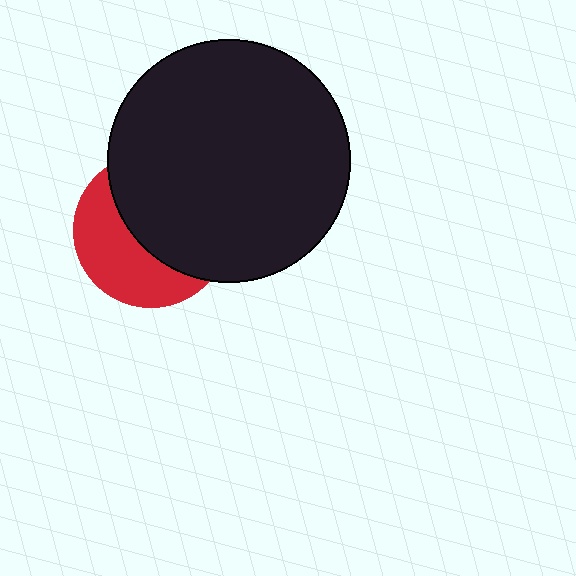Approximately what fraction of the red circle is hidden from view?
Roughly 57% of the red circle is hidden behind the black circle.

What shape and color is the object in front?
The object in front is a black circle.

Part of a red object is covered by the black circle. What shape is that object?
It is a circle.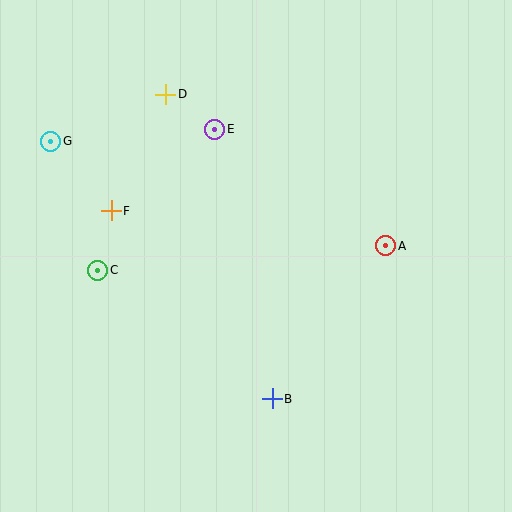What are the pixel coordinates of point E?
Point E is at (215, 129).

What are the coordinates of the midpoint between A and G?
The midpoint between A and G is at (218, 193).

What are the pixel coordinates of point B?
Point B is at (272, 399).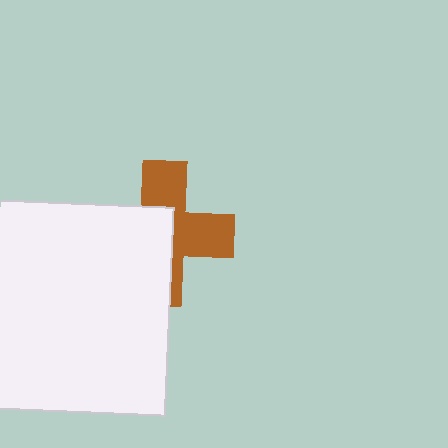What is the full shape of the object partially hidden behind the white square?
The partially hidden object is a brown cross.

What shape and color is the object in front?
The object in front is a white square.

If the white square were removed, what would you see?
You would see the complete brown cross.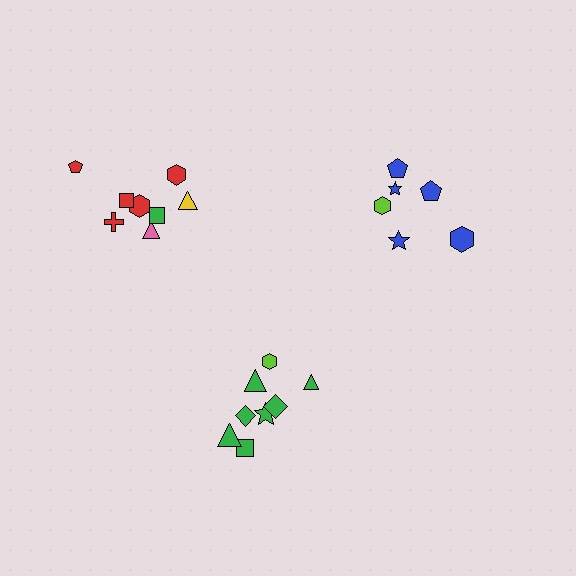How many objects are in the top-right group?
There are 6 objects.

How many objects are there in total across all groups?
There are 22 objects.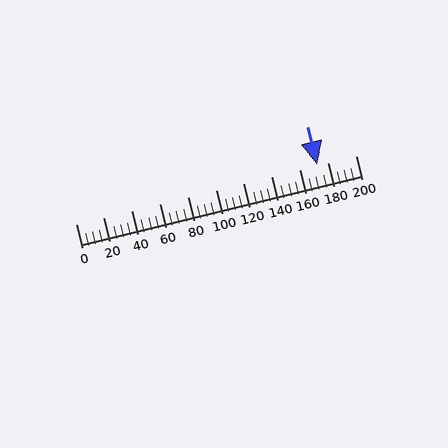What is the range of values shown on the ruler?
The ruler shows values from 0 to 200.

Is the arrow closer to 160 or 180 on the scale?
The arrow is closer to 180.